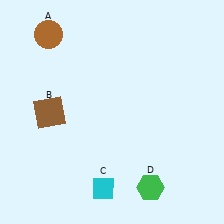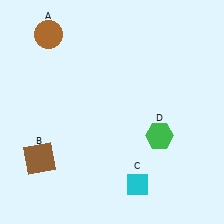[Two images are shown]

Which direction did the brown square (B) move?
The brown square (B) moved down.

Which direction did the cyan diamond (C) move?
The cyan diamond (C) moved right.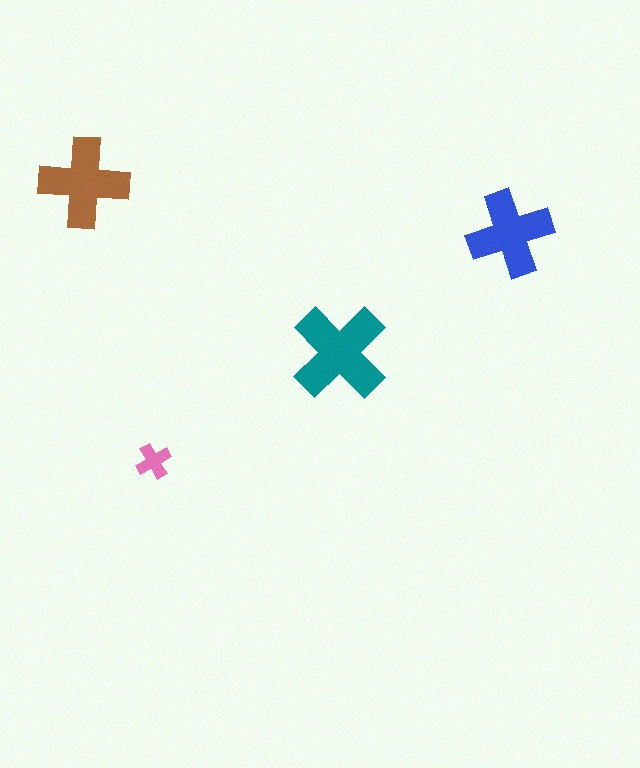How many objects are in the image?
There are 4 objects in the image.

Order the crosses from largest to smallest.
the teal one, the brown one, the blue one, the pink one.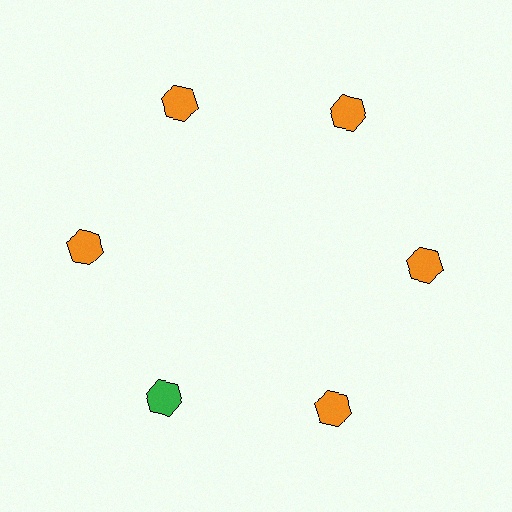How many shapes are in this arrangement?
There are 6 shapes arranged in a ring pattern.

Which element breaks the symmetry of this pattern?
The green hexagon at roughly the 7 o'clock position breaks the symmetry. All other shapes are orange hexagons.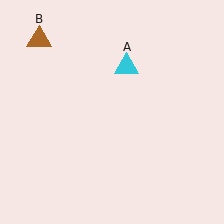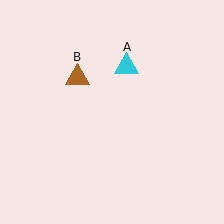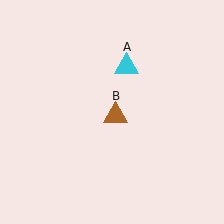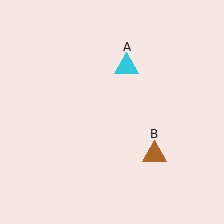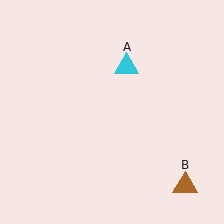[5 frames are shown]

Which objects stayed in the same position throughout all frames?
Cyan triangle (object A) remained stationary.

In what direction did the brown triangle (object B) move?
The brown triangle (object B) moved down and to the right.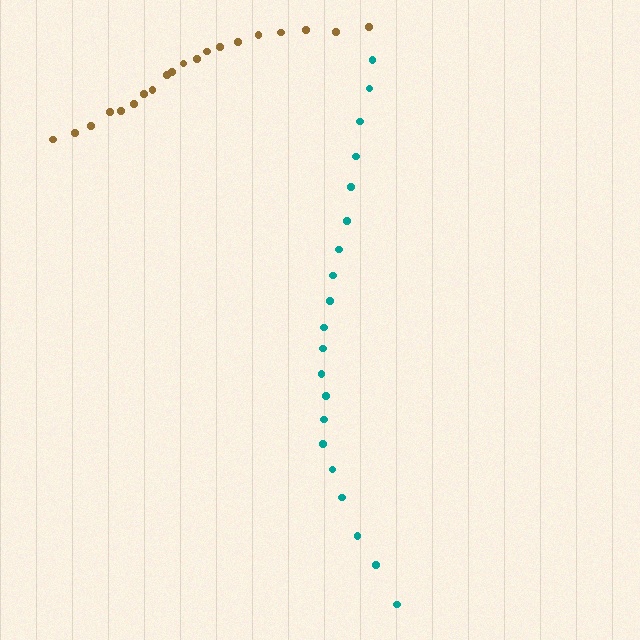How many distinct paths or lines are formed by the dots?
There are 2 distinct paths.